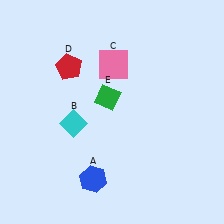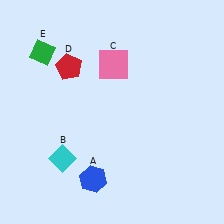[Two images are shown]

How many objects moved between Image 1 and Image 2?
2 objects moved between the two images.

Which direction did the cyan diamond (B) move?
The cyan diamond (B) moved down.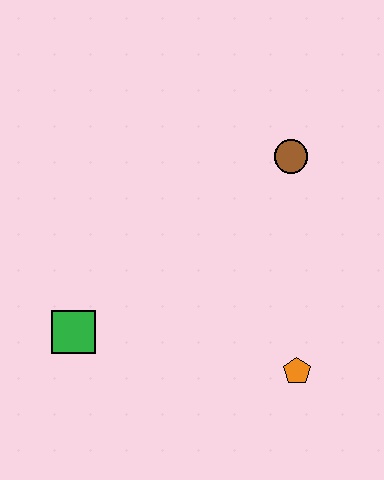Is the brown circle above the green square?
Yes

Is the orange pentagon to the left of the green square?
No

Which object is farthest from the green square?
The brown circle is farthest from the green square.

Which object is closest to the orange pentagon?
The brown circle is closest to the orange pentagon.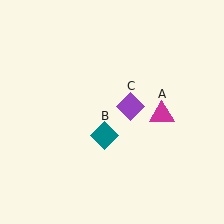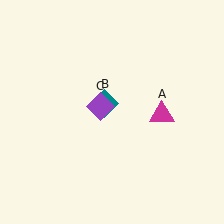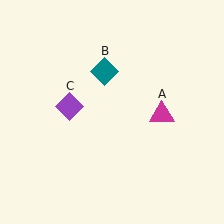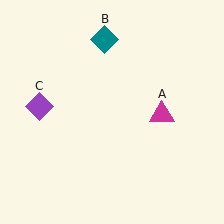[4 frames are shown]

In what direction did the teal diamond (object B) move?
The teal diamond (object B) moved up.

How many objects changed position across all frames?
2 objects changed position: teal diamond (object B), purple diamond (object C).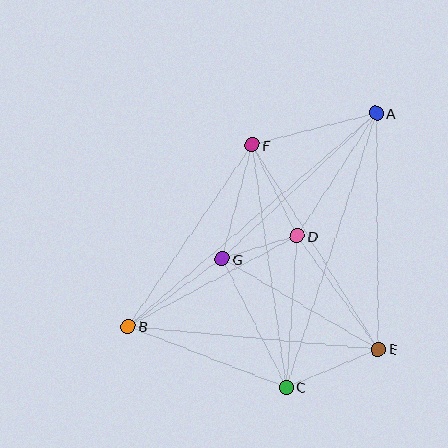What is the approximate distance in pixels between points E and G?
The distance between E and G is approximately 180 pixels.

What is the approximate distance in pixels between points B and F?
The distance between B and F is approximately 220 pixels.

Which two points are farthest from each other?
Points A and B are farthest from each other.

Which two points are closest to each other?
Points D and G are closest to each other.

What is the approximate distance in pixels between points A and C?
The distance between A and C is approximately 288 pixels.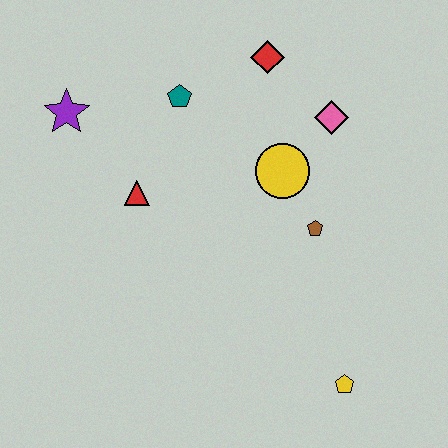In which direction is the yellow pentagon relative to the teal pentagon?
The yellow pentagon is below the teal pentagon.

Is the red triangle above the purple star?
No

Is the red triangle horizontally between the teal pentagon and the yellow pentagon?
No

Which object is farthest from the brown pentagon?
The purple star is farthest from the brown pentagon.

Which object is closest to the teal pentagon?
The red diamond is closest to the teal pentagon.